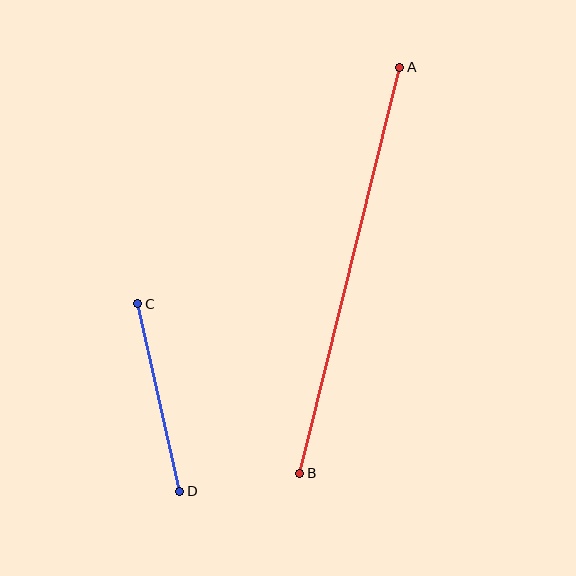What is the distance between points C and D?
The distance is approximately 192 pixels.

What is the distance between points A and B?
The distance is approximately 419 pixels.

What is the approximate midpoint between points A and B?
The midpoint is at approximately (350, 270) pixels.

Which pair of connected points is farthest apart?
Points A and B are farthest apart.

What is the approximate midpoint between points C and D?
The midpoint is at approximately (159, 398) pixels.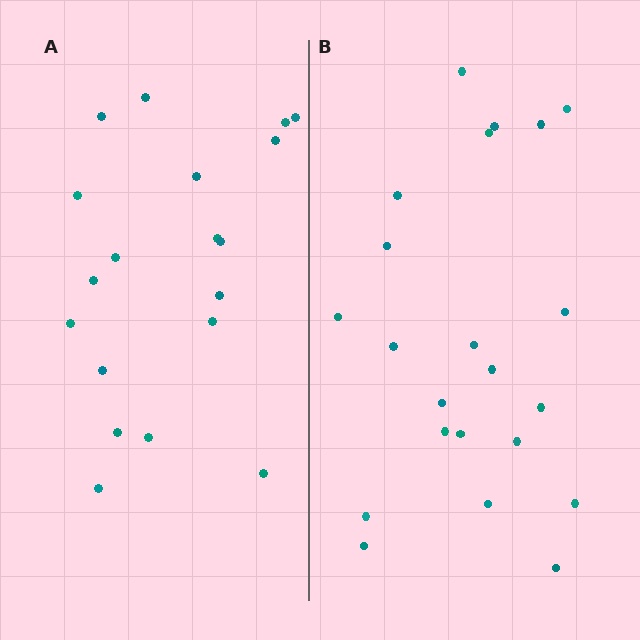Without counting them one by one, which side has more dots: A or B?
Region B (the right region) has more dots.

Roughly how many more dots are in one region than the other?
Region B has just a few more — roughly 2 or 3 more dots than region A.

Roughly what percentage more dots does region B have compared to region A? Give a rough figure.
About 15% more.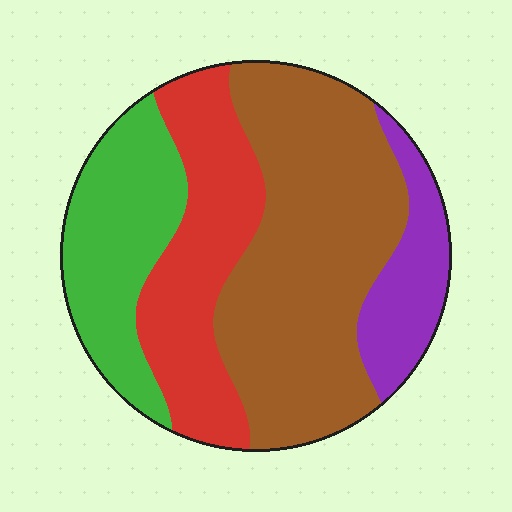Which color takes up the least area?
Purple, at roughly 10%.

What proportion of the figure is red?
Red covers roughly 25% of the figure.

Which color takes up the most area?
Brown, at roughly 45%.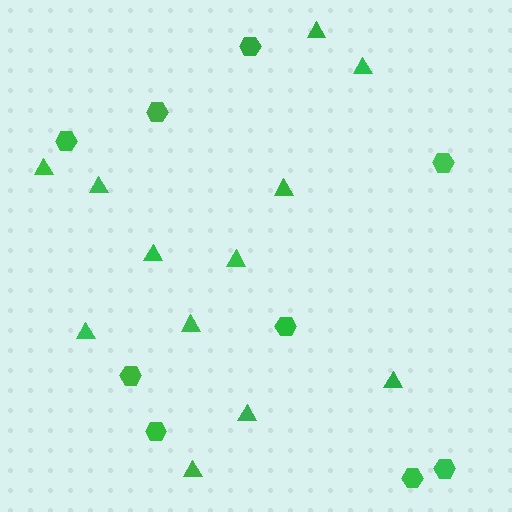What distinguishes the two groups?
There are 2 groups: one group of hexagons (9) and one group of triangles (12).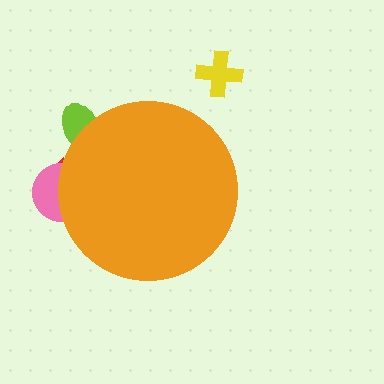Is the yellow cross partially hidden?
No, the yellow cross is fully visible.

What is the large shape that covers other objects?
An orange circle.